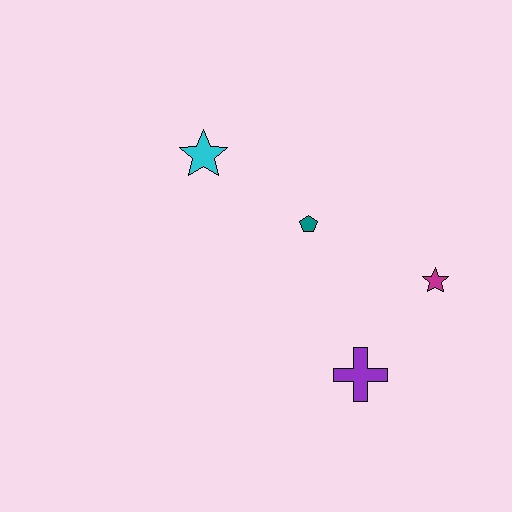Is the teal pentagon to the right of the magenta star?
No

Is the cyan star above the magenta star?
Yes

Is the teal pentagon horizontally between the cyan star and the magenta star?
Yes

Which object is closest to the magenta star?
The purple cross is closest to the magenta star.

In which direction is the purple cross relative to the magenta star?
The purple cross is below the magenta star.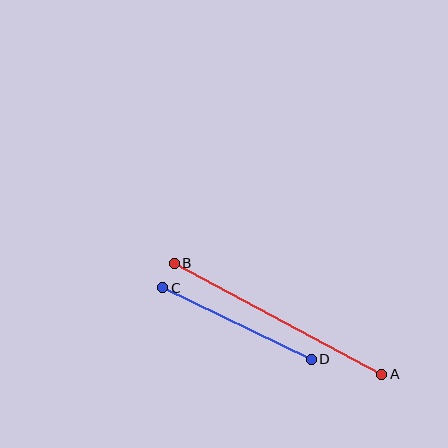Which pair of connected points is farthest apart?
Points A and B are farthest apart.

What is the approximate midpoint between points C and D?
The midpoint is at approximately (237, 323) pixels.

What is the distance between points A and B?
The distance is approximately 235 pixels.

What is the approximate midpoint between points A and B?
The midpoint is at approximately (278, 319) pixels.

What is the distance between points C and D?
The distance is approximately 165 pixels.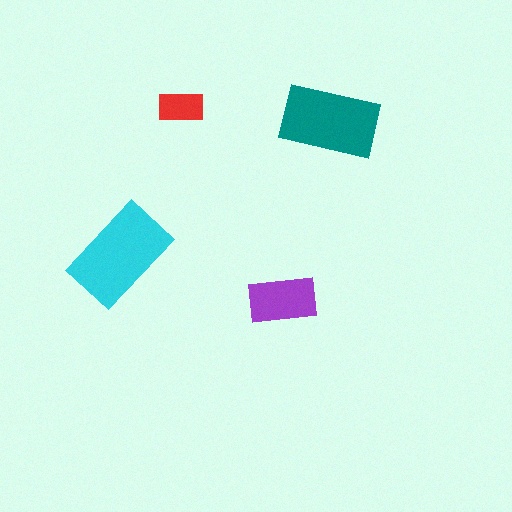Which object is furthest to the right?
The teal rectangle is rightmost.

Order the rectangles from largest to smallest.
the cyan one, the teal one, the purple one, the red one.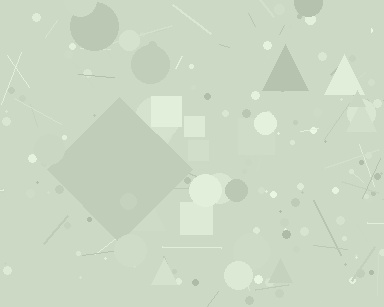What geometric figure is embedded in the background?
A diamond is embedded in the background.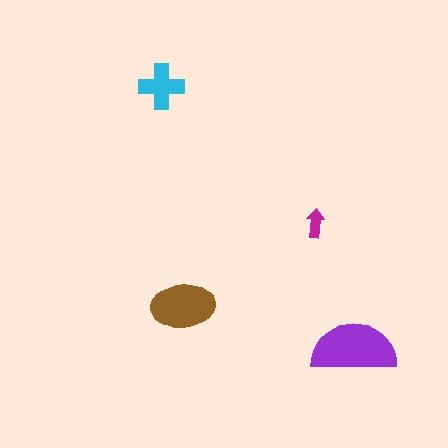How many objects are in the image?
There are 4 objects in the image.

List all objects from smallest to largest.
The magenta arrow, the cyan cross, the brown ellipse, the purple semicircle.